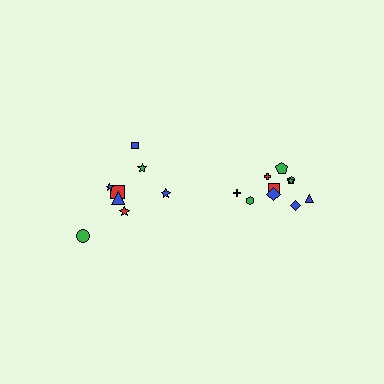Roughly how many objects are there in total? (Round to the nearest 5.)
Roughly 20 objects in total.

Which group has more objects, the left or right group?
The right group.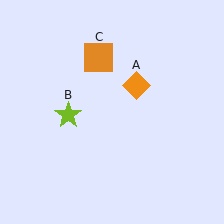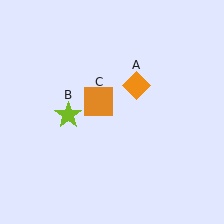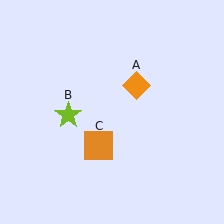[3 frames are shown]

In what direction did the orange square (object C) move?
The orange square (object C) moved down.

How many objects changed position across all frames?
1 object changed position: orange square (object C).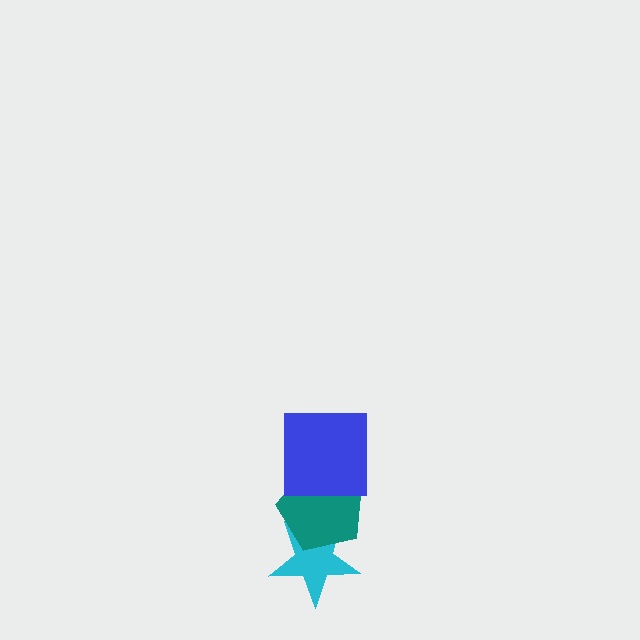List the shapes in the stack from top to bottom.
From top to bottom: the blue square, the teal pentagon, the cyan star.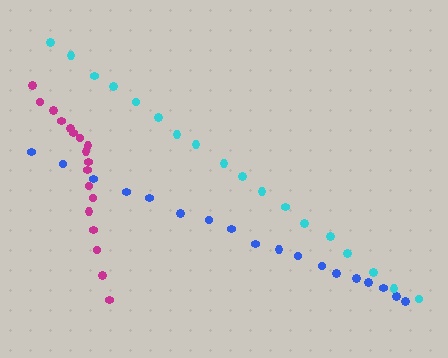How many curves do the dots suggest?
There are 3 distinct paths.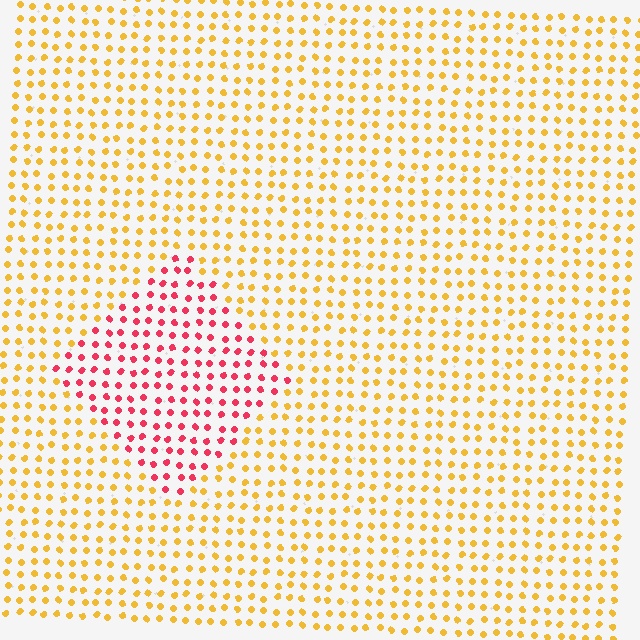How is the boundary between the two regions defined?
The boundary is defined purely by a slight shift in hue (about 56 degrees). Spacing, size, and orientation are identical on both sides.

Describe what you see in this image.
The image is filled with small yellow elements in a uniform arrangement. A diamond-shaped region is visible where the elements are tinted to a slightly different hue, forming a subtle color boundary.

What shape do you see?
I see a diamond.